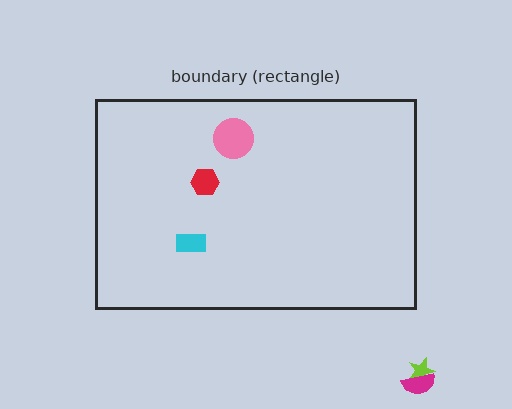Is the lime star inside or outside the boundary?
Outside.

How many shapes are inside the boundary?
3 inside, 2 outside.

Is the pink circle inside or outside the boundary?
Inside.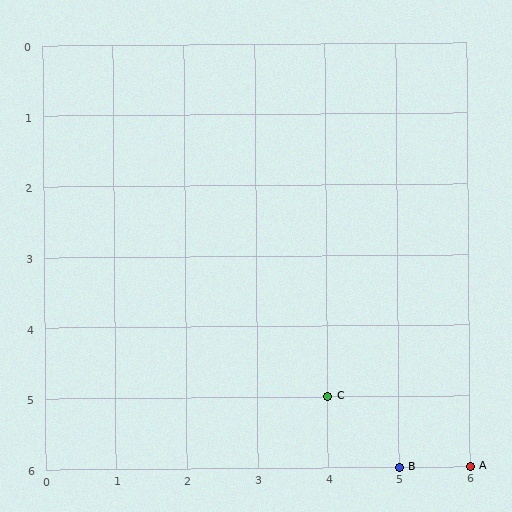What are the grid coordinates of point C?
Point C is at grid coordinates (4, 5).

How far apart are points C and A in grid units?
Points C and A are 2 columns and 1 row apart (about 2.2 grid units diagonally).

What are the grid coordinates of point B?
Point B is at grid coordinates (5, 6).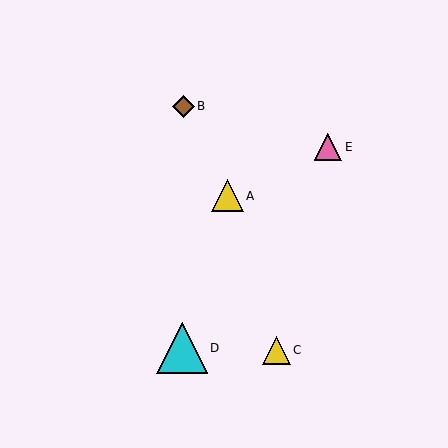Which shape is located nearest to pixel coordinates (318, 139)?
The pink triangle (labeled E) at (328, 147) is nearest to that location.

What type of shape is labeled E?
Shape E is a pink triangle.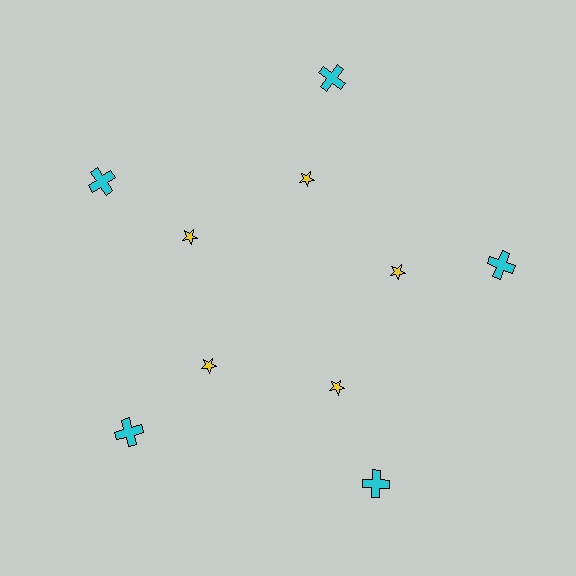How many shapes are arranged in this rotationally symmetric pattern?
There are 10 shapes, arranged in 5 groups of 2.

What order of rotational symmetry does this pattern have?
This pattern has 5-fold rotational symmetry.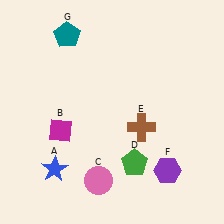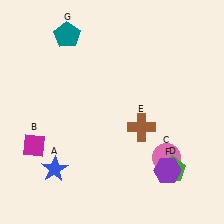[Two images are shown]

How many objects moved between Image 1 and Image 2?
3 objects moved between the two images.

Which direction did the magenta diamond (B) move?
The magenta diamond (B) moved left.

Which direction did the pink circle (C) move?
The pink circle (C) moved right.